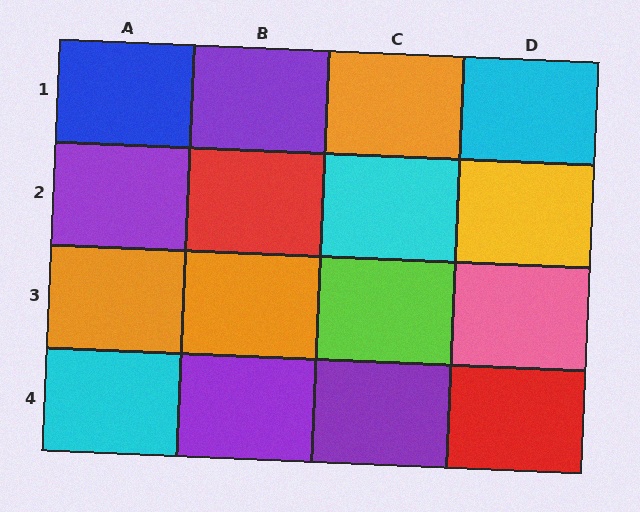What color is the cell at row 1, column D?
Cyan.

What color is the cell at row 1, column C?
Orange.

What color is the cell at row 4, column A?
Cyan.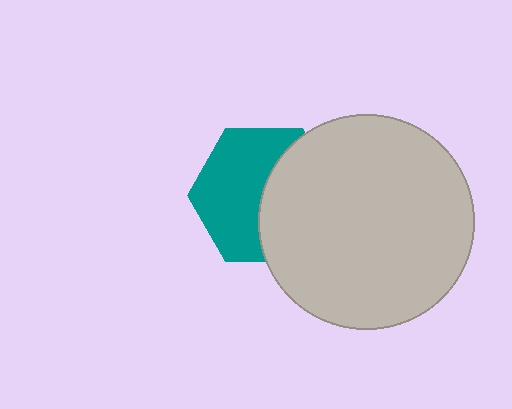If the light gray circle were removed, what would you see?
You would see the complete teal hexagon.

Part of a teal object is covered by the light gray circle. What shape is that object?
It is a hexagon.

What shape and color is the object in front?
The object in front is a light gray circle.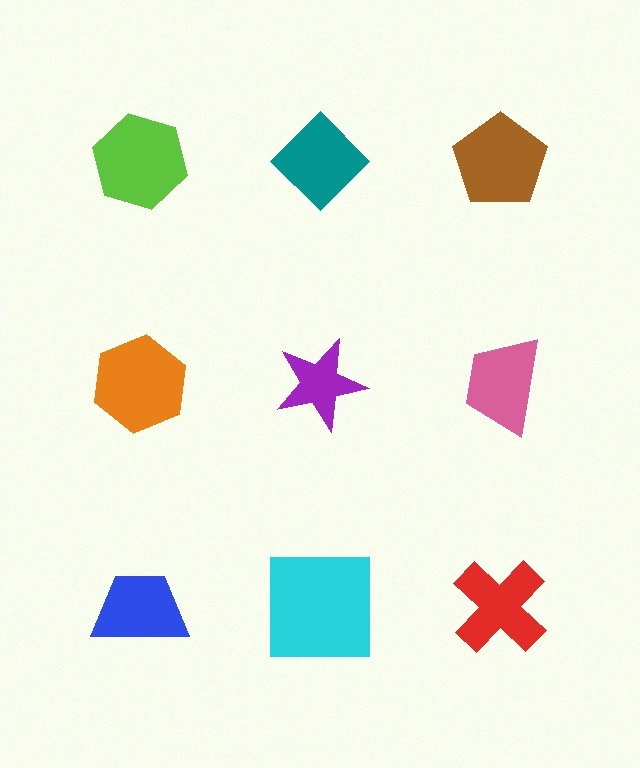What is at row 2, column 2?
A purple star.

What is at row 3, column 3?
A red cross.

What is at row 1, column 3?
A brown pentagon.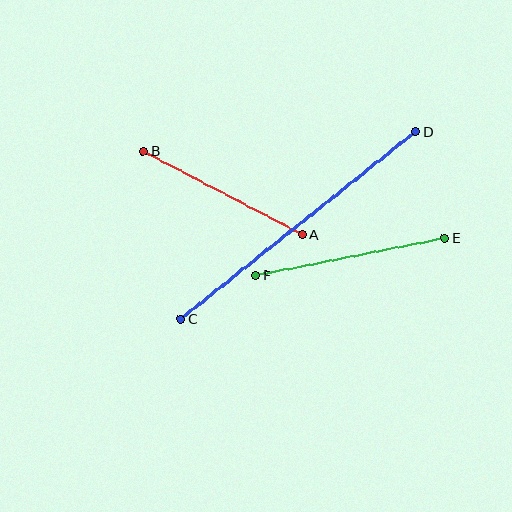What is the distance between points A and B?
The distance is approximately 180 pixels.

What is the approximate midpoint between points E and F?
The midpoint is at approximately (350, 257) pixels.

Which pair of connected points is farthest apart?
Points C and D are farthest apart.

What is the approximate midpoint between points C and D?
The midpoint is at approximately (298, 225) pixels.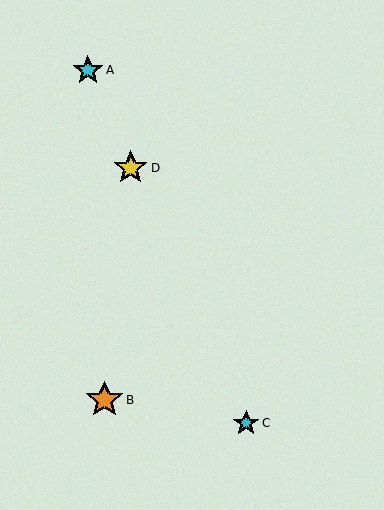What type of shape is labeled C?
Shape C is a cyan star.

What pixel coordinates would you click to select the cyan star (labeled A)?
Click at (88, 70) to select the cyan star A.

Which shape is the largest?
The orange star (labeled B) is the largest.